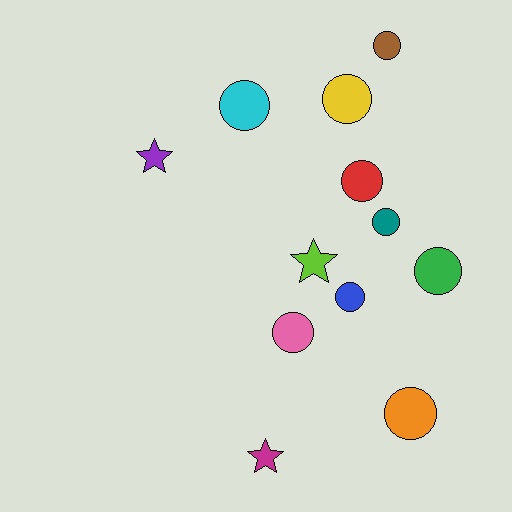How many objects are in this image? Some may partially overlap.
There are 12 objects.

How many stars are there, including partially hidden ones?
There are 3 stars.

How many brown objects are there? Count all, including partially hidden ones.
There is 1 brown object.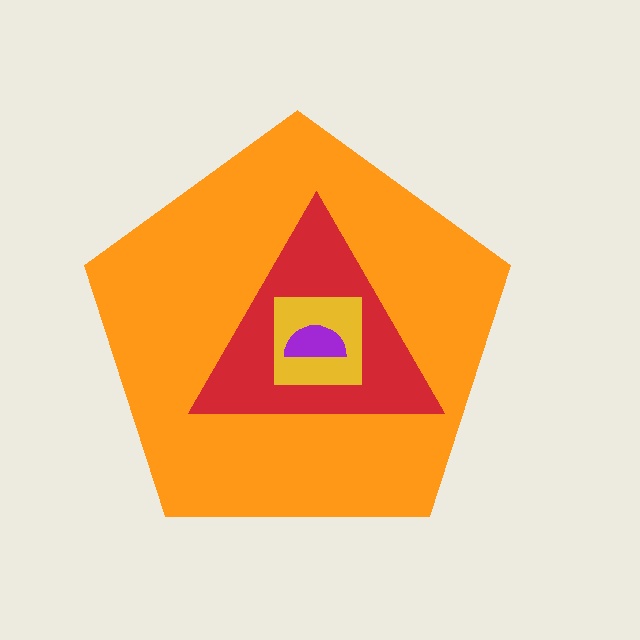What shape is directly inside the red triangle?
The yellow square.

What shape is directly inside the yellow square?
The purple semicircle.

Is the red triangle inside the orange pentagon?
Yes.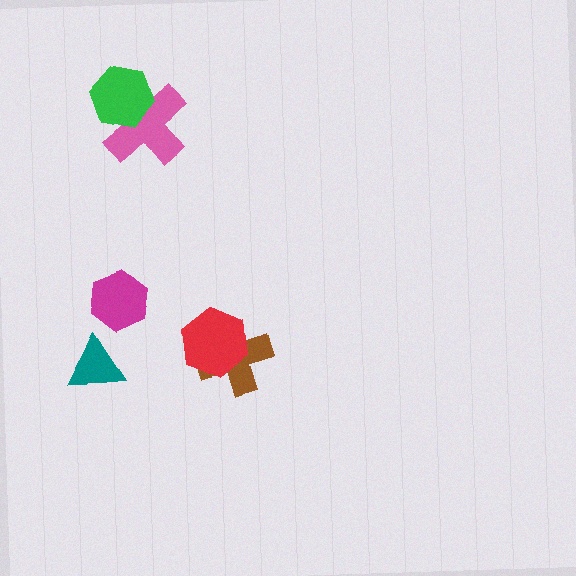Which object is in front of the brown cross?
The red hexagon is in front of the brown cross.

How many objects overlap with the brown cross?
1 object overlaps with the brown cross.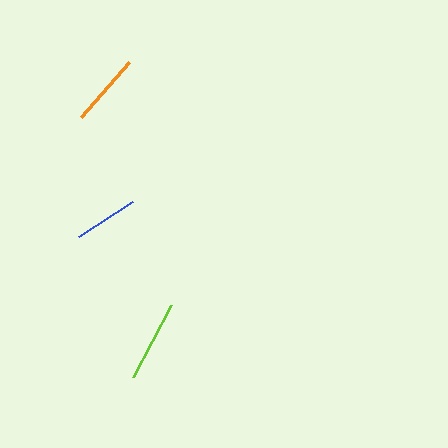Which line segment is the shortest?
The blue line is the shortest at approximately 64 pixels.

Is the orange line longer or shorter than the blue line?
The orange line is longer than the blue line.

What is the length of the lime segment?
The lime segment is approximately 82 pixels long.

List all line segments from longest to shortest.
From longest to shortest: lime, orange, blue.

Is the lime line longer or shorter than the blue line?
The lime line is longer than the blue line.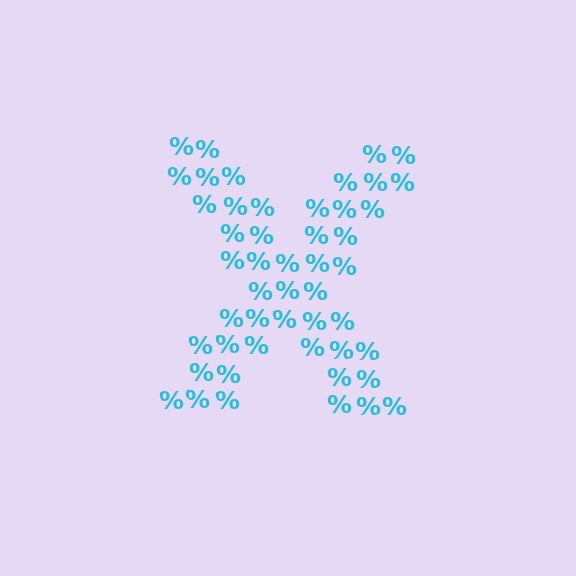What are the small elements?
The small elements are percent signs.